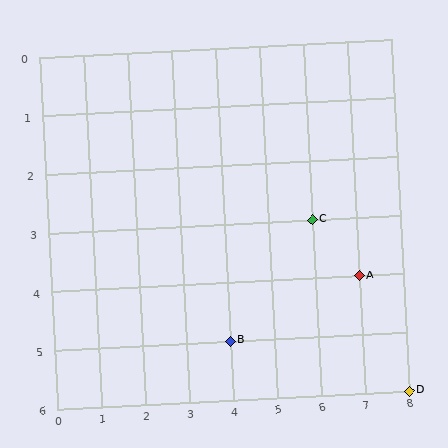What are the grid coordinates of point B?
Point B is at grid coordinates (4, 5).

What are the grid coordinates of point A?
Point A is at grid coordinates (7, 4).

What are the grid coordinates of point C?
Point C is at grid coordinates (6, 3).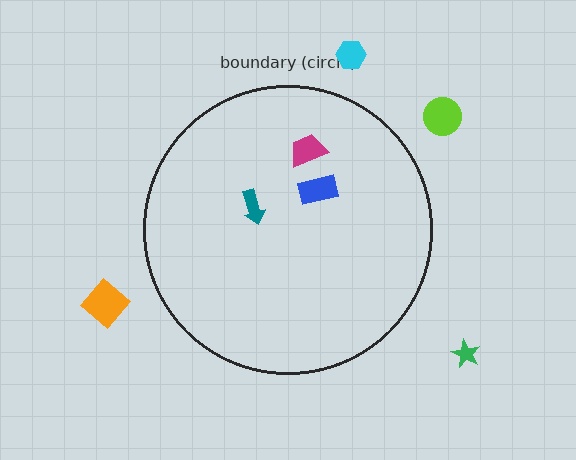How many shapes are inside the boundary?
3 inside, 4 outside.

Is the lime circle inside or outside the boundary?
Outside.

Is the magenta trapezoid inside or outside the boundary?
Inside.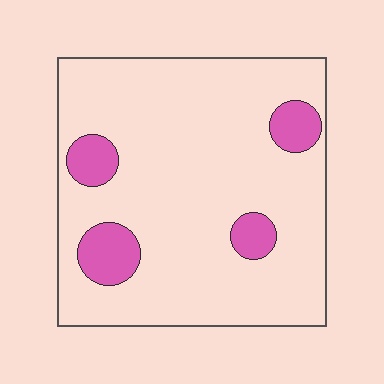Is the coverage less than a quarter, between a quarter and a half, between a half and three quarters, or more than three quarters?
Less than a quarter.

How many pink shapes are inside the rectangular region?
4.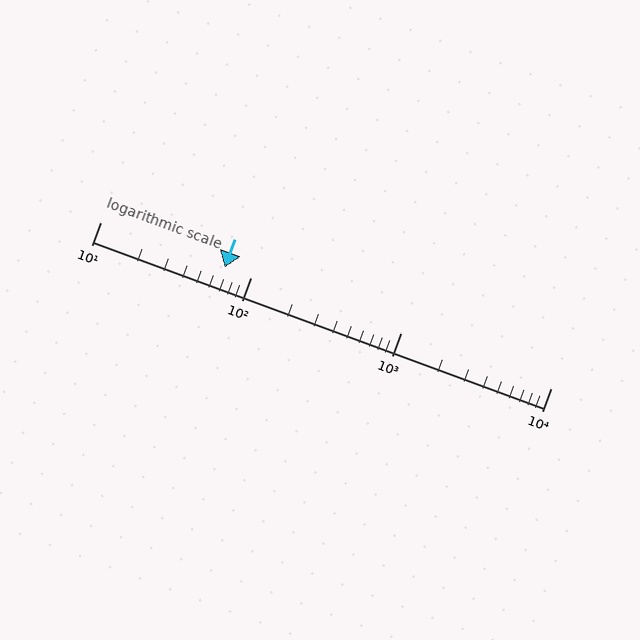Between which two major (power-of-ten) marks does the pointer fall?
The pointer is between 10 and 100.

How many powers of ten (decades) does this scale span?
The scale spans 3 decades, from 10 to 10000.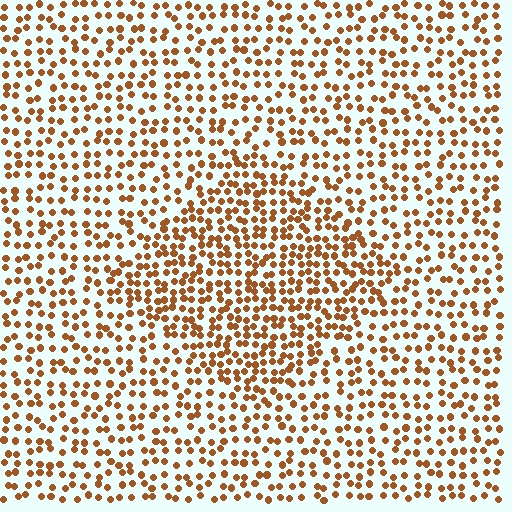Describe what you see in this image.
The image contains small brown elements arranged at two different densities. A diamond-shaped region is visible where the elements are more densely packed than the surrounding area.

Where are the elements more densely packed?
The elements are more densely packed inside the diamond boundary.